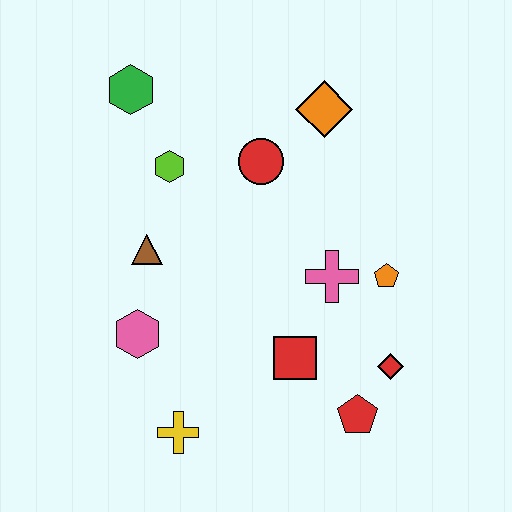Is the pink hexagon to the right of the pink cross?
No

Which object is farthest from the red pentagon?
The green hexagon is farthest from the red pentagon.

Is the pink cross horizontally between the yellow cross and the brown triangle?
No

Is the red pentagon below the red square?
Yes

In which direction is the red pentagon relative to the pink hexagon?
The red pentagon is to the right of the pink hexagon.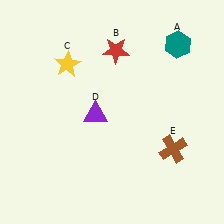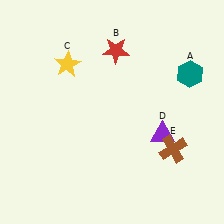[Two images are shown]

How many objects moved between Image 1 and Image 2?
2 objects moved between the two images.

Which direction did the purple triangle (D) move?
The purple triangle (D) moved right.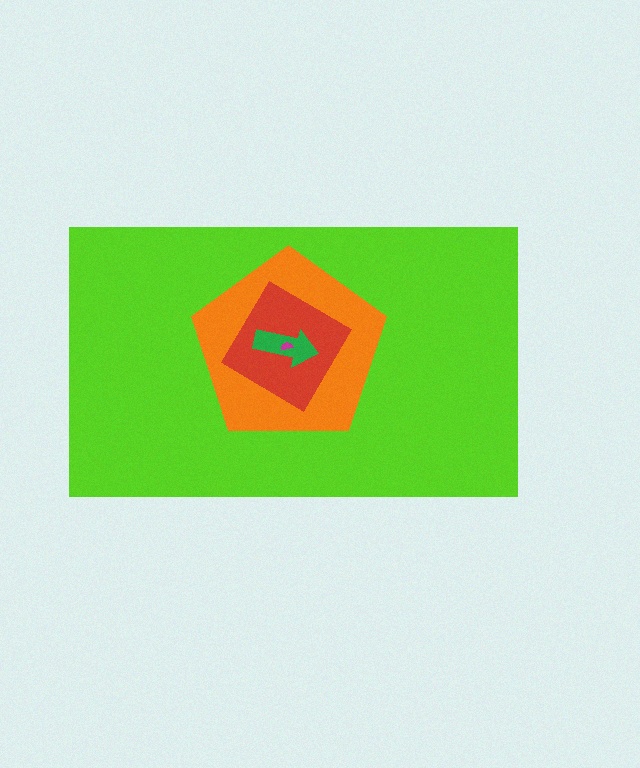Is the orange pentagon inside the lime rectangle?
Yes.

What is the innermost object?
The magenta semicircle.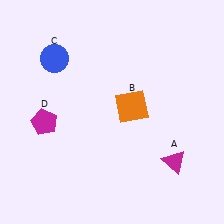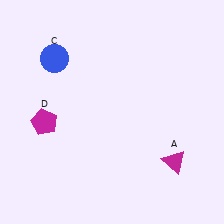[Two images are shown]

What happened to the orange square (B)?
The orange square (B) was removed in Image 2. It was in the top-right area of Image 1.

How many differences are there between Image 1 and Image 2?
There is 1 difference between the two images.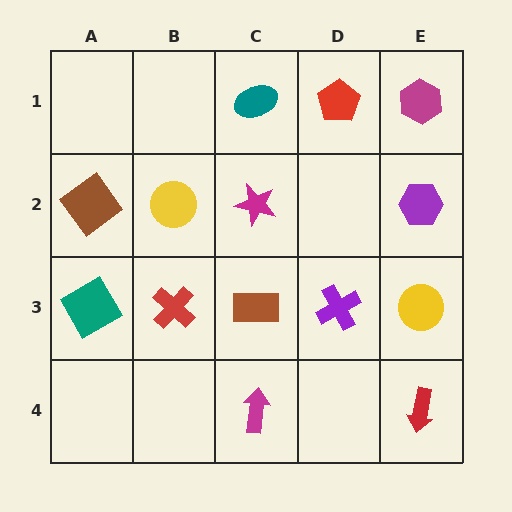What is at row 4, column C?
A magenta arrow.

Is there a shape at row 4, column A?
No, that cell is empty.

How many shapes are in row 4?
2 shapes.